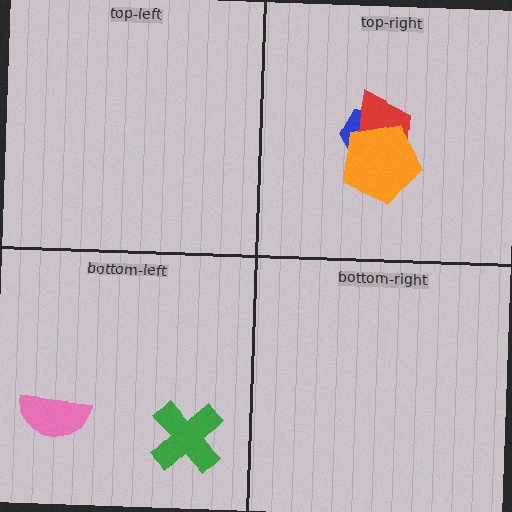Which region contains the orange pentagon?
The top-right region.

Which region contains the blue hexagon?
The top-right region.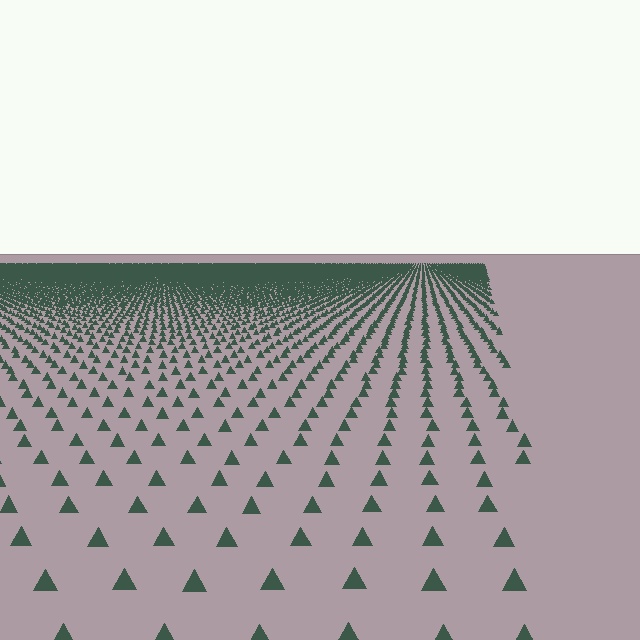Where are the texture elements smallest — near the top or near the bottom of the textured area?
Near the top.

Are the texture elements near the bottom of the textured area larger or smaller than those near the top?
Larger. Near the bottom, elements are closer to the viewer and appear at a bigger on-screen size.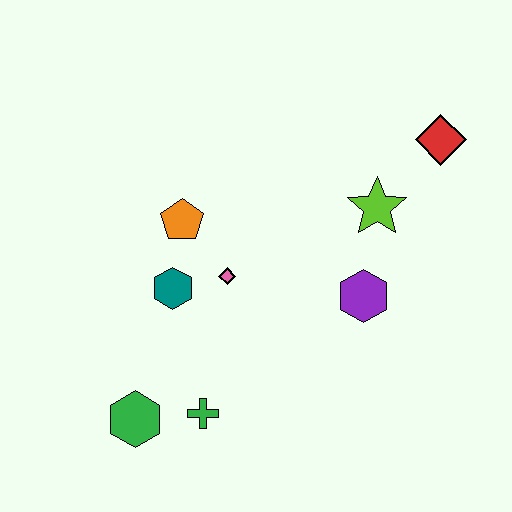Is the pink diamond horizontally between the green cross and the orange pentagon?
No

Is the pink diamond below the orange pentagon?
Yes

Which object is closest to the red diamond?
The lime star is closest to the red diamond.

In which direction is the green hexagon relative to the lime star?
The green hexagon is to the left of the lime star.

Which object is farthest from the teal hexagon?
The red diamond is farthest from the teal hexagon.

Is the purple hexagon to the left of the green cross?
No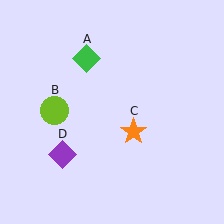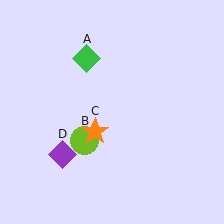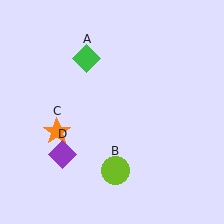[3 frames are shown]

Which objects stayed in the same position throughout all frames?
Green diamond (object A) and purple diamond (object D) remained stationary.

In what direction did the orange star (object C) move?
The orange star (object C) moved left.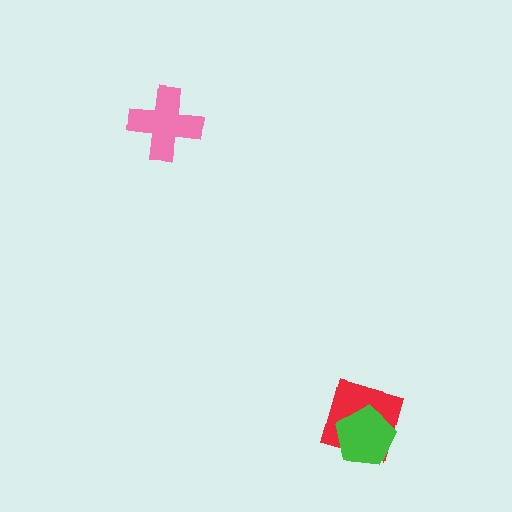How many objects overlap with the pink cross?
0 objects overlap with the pink cross.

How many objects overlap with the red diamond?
1 object overlaps with the red diamond.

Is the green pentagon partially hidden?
No, no other shape covers it.